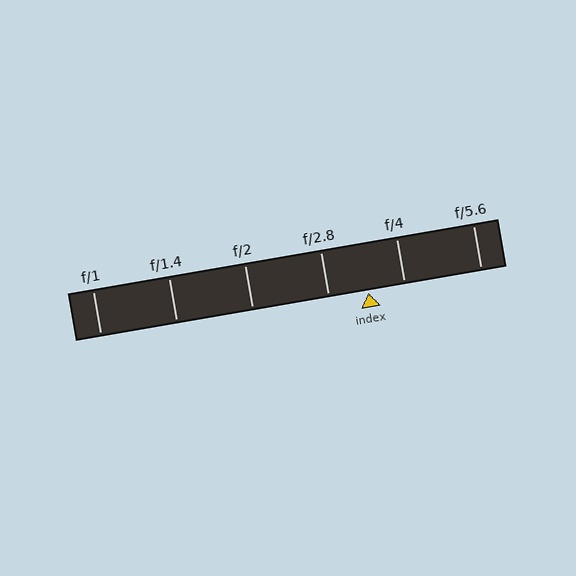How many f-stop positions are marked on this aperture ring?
There are 6 f-stop positions marked.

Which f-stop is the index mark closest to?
The index mark is closest to f/4.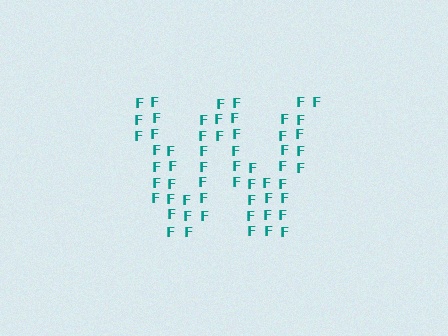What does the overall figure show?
The overall figure shows the letter W.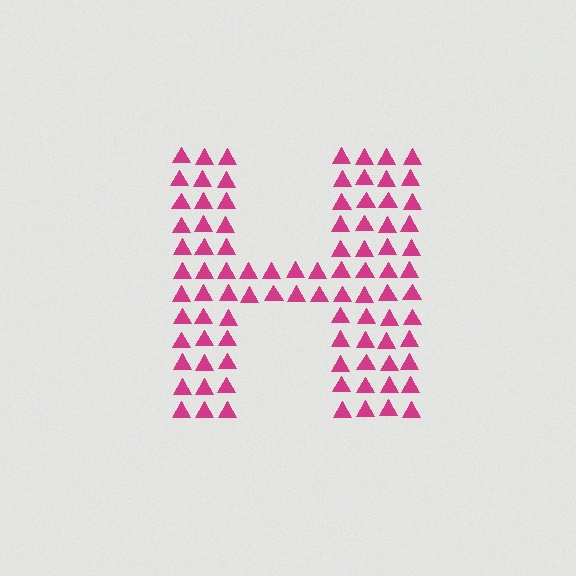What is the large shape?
The large shape is the letter H.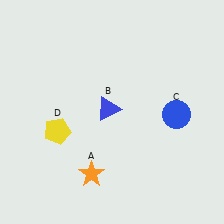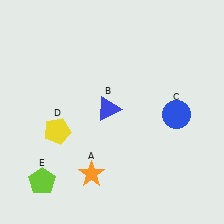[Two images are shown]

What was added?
A lime pentagon (E) was added in Image 2.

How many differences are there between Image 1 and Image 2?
There is 1 difference between the two images.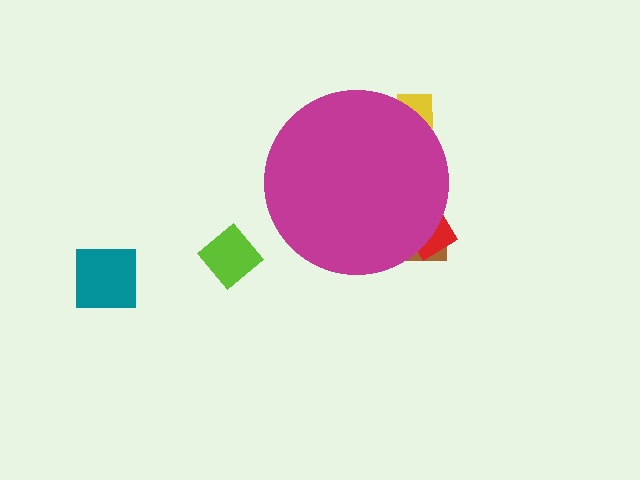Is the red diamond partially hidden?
Yes, the red diamond is partially hidden behind the magenta circle.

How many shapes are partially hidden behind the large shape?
3 shapes are partially hidden.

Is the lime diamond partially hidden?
No, the lime diamond is fully visible.